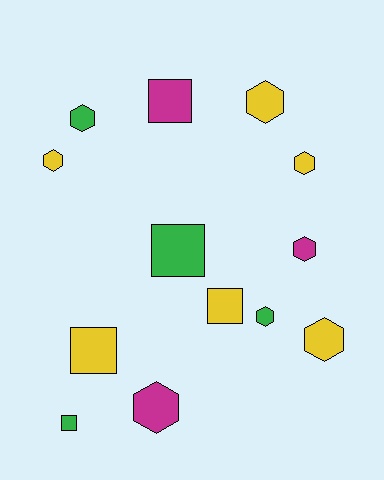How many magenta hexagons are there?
There are 2 magenta hexagons.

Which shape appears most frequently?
Hexagon, with 8 objects.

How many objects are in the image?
There are 13 objects.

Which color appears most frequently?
Yellow, with 6 objects.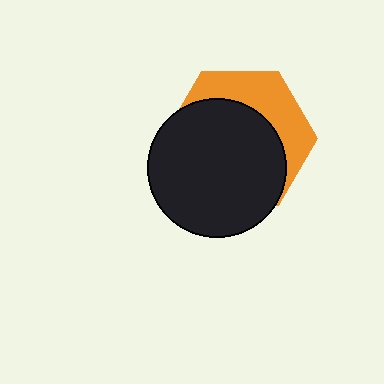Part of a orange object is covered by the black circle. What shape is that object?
It is a hexagon.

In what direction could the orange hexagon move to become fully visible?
The orange hexagon could move up. That would shift it out from behind the black circle entirely.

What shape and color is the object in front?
The object in front is a black circle.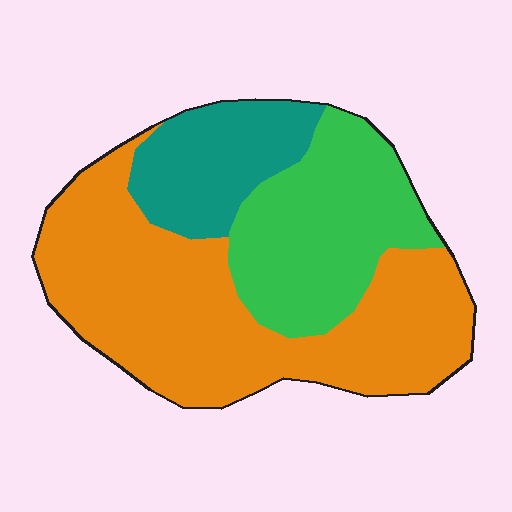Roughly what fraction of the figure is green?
Green covers around 30% of the figure.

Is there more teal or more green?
Green.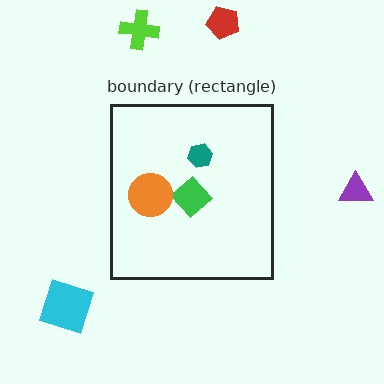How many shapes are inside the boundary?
3 inside, 4 outside.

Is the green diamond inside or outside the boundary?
Inside.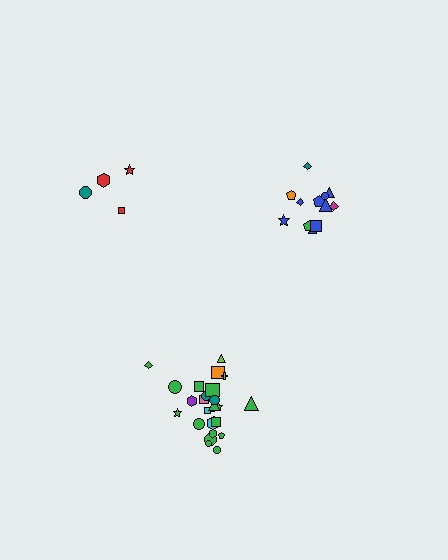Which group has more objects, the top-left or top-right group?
The top-right group.